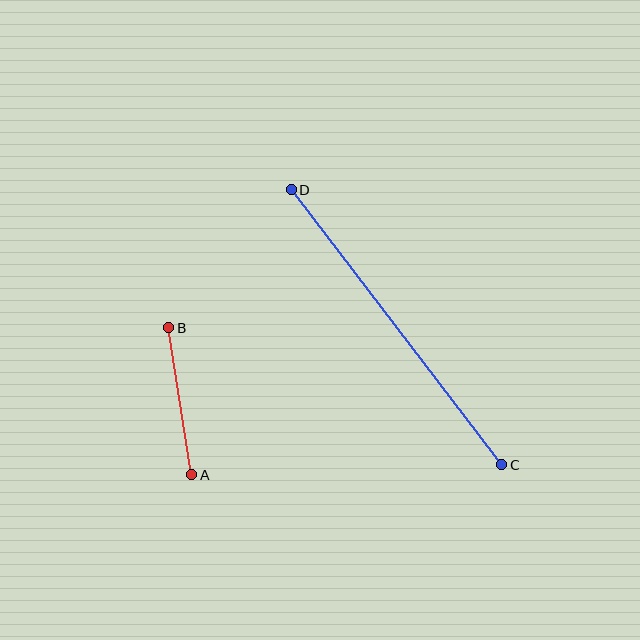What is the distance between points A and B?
The distance is approximately 149 pixels.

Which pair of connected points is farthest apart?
Points C and D are farthest apart.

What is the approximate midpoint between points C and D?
The midpoint is at approximately (397, 327) pixels.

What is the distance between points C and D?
The distance is approximately 346 pixels.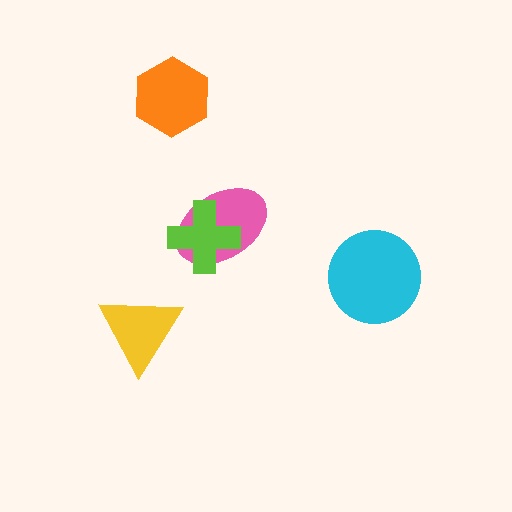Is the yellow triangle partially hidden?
No, no other shape covers it.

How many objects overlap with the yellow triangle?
0 objects overlap with the yellow triangle.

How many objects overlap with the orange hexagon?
0 objects overlap with the orange hexagon.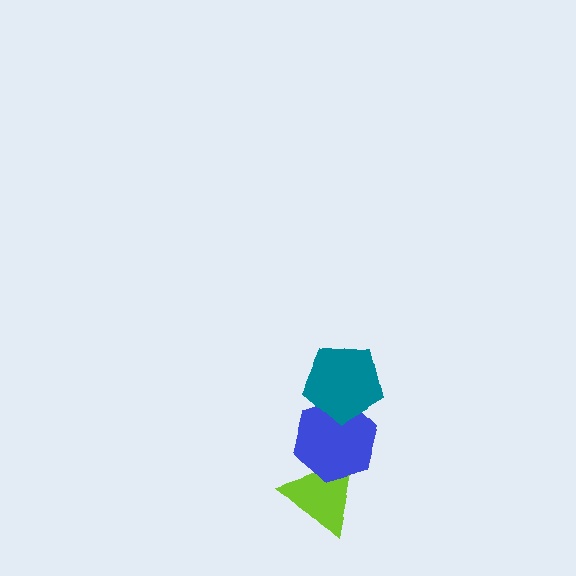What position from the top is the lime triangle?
The lime triangle is 3rd from the top.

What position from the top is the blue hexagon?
The blue hexagon is 2nd from the top.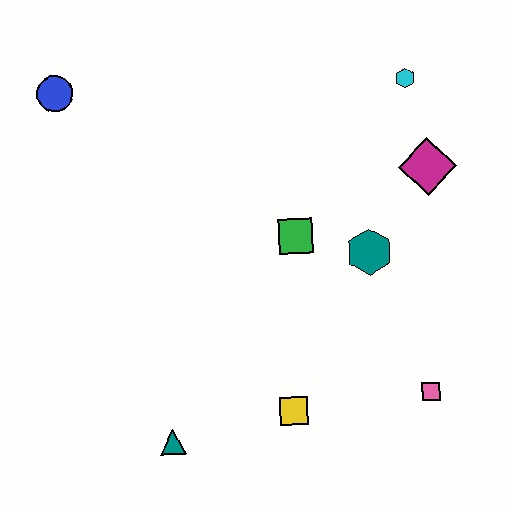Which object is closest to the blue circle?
The green square is closest to the blue circle.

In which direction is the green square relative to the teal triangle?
The green square is above the teal triangle.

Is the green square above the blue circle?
No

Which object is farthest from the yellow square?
The blue circle is farthest from the yellow square.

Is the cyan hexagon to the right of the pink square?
No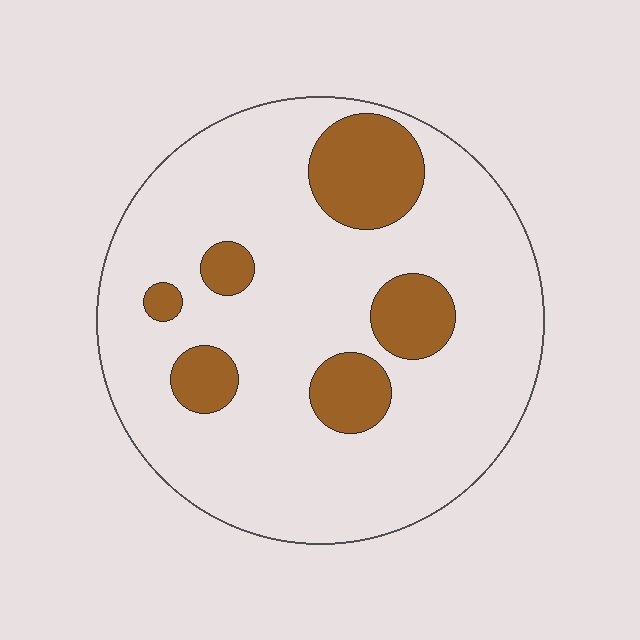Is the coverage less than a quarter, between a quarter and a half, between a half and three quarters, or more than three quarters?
Less than a quarter.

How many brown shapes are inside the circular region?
6.